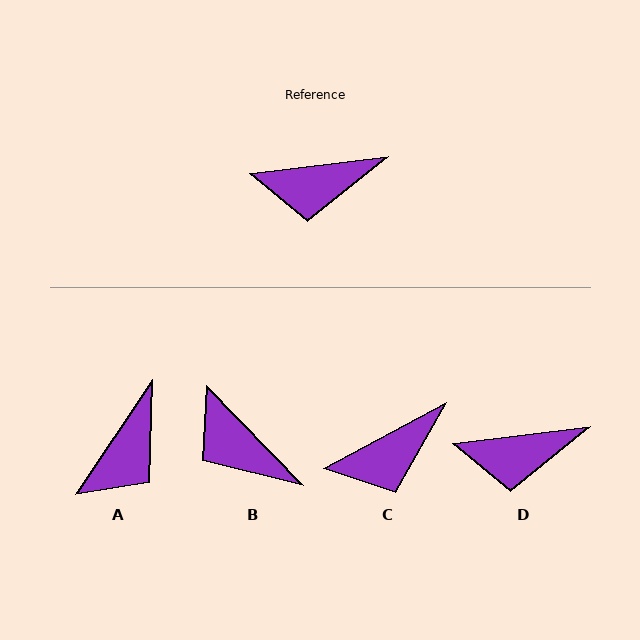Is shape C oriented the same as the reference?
No, it is off by about 21 degrees.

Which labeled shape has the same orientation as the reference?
D.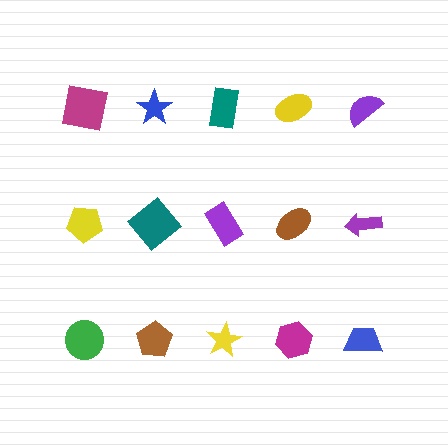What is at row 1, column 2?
A blue star.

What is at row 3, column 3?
A yellow star.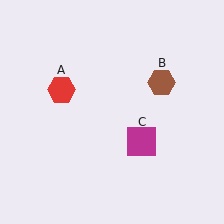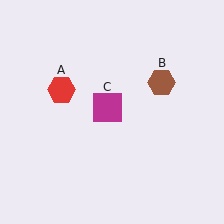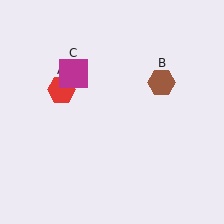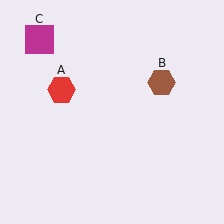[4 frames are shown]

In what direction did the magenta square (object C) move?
The magenta square (object C) moved up and to the left.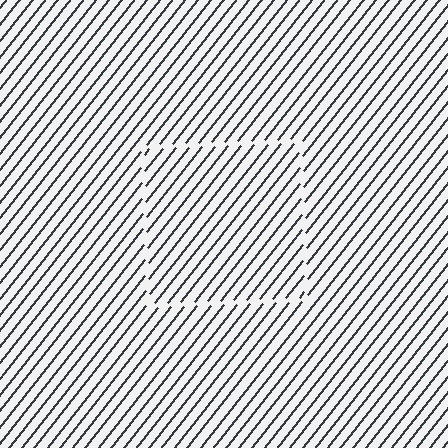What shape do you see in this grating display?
An illusory square. The interior of the shape contains the same grating, shifted by half a period — the contour is defined by the phase discontinuity where line-ends from the inner and outer gratings abut.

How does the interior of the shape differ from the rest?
The interior of the shape contains the same grating, shifted by half a period — the contour is defined by the phase discontinuity where line-ends from the inner and outer gratings abut.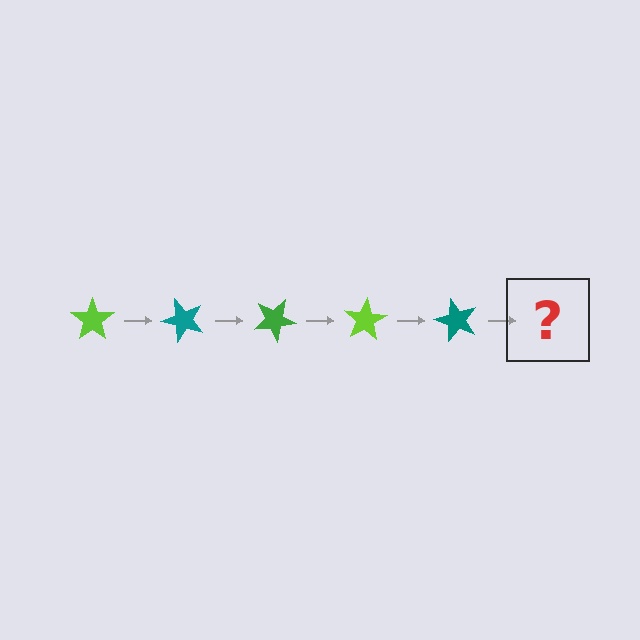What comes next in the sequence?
The next element should be a green star, rotated 250 degrees from the start.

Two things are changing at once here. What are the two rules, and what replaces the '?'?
The two rules are that it rotates 50 degrees each step and the color cycles through lime, teal, and green. The '?' should be a green star, rotated 250 degrees from the start.